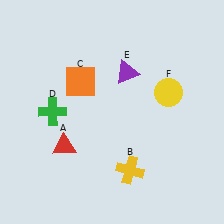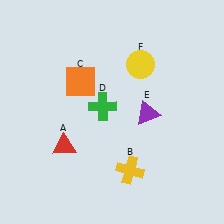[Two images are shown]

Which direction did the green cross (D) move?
The green cross (D) moved right.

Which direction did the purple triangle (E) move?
The purple triangle (E) moved down.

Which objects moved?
The objects that moved are: the green cross (D), the purple triangle (E), the yellow circle (F).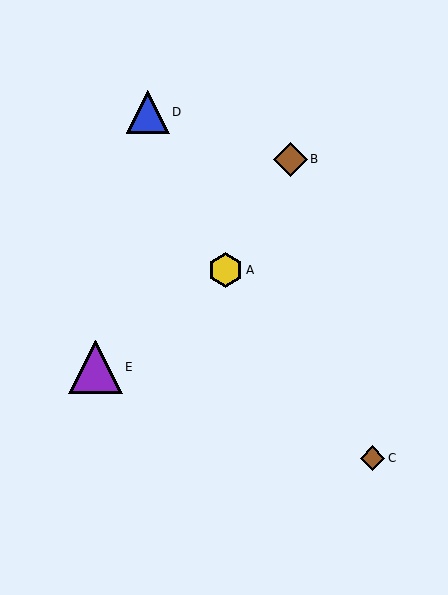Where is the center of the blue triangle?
The center of the blue triangle is at (148, 112).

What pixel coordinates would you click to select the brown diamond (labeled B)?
Click at (291, 159) to select the brown diamond B.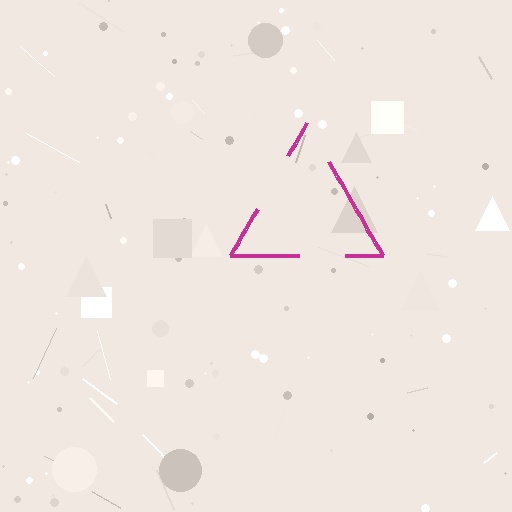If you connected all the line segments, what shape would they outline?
They would outline a triangle.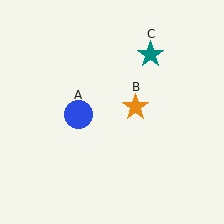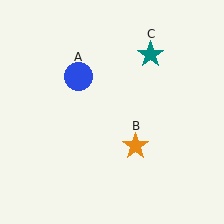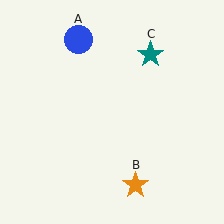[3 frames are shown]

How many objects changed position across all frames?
2 objects changed position: blue circle (object A), orange star (object B).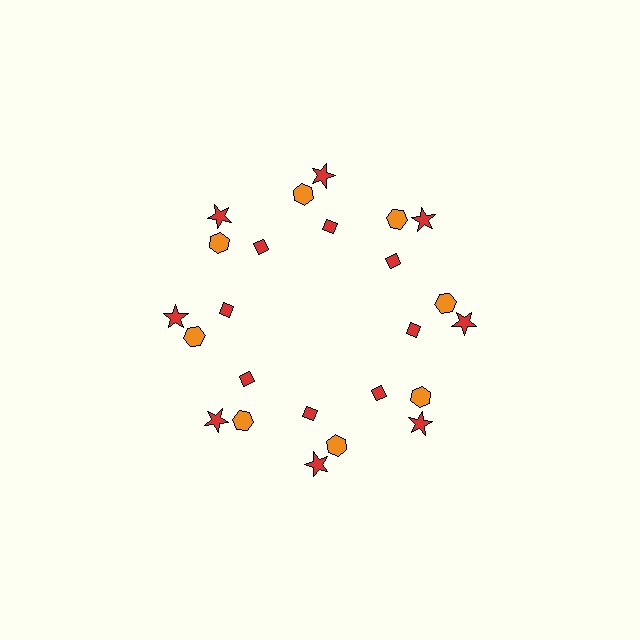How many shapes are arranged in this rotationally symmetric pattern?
There are 24 shapes, arranged in 8 groups of 3.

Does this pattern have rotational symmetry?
Yes, this pattern has 8-fold rotational symmetry. It looks the same after rotating 45 degrees around the center.